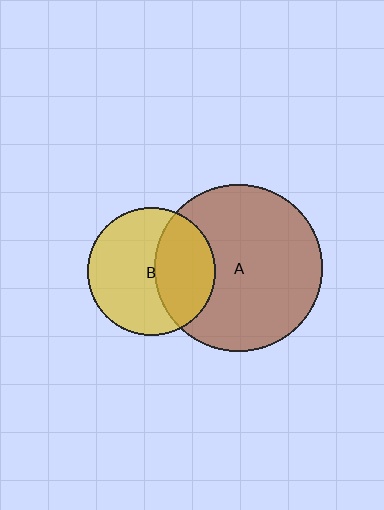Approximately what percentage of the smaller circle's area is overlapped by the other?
Approximately 40%.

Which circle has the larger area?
Circle A (brown).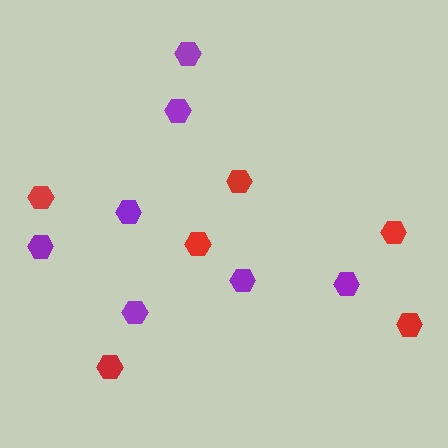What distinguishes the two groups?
There are 2 groups: one group of purple hexagons (7) and one group of red hexagons (6).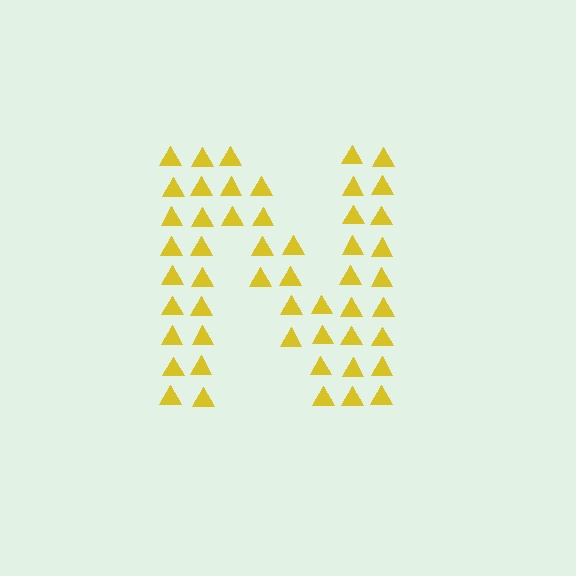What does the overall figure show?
The overall figure shows the letter N.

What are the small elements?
The small elements are triangles.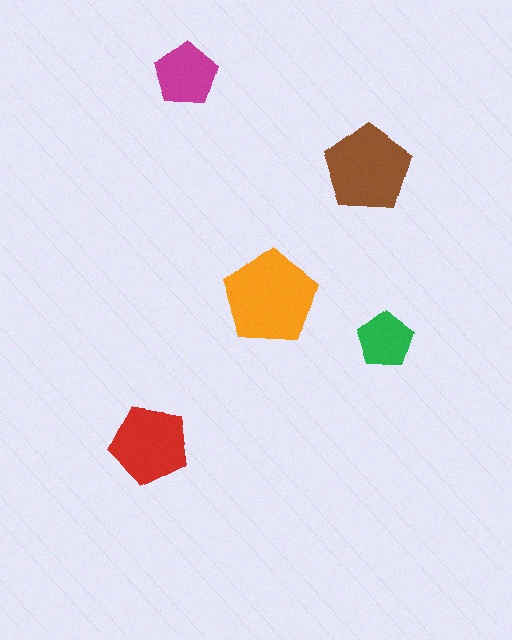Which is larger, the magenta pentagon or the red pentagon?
The red one.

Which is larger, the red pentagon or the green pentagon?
The red one.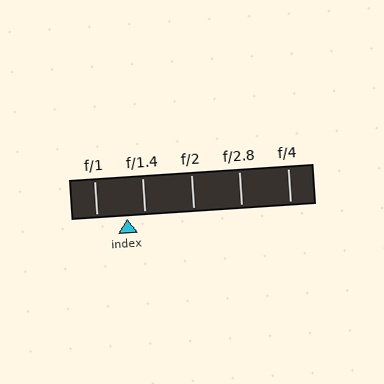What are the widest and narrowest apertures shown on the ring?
The widest aperture shown is f/1 and the narrowest is f/4.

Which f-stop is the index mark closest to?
The index mark is closest to f/1.4.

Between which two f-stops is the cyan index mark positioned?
The index mark is between f/1 and f/1.4.